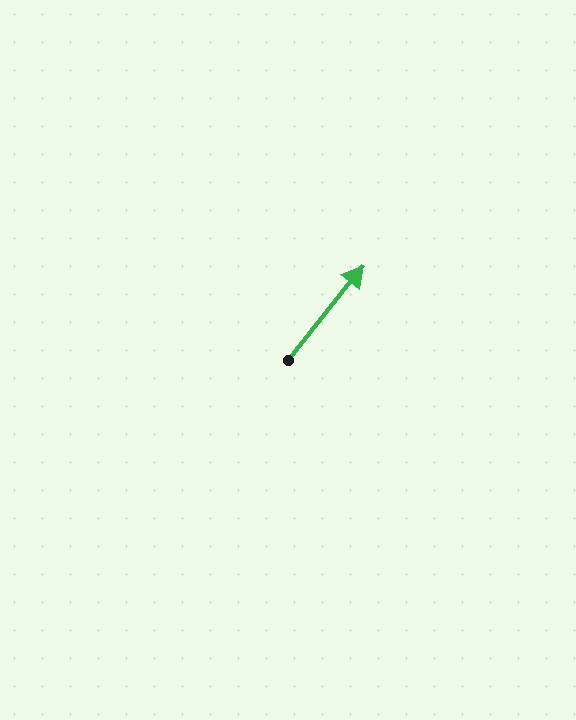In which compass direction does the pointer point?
Northeast.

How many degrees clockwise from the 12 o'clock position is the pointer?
Approximately 38 degrees.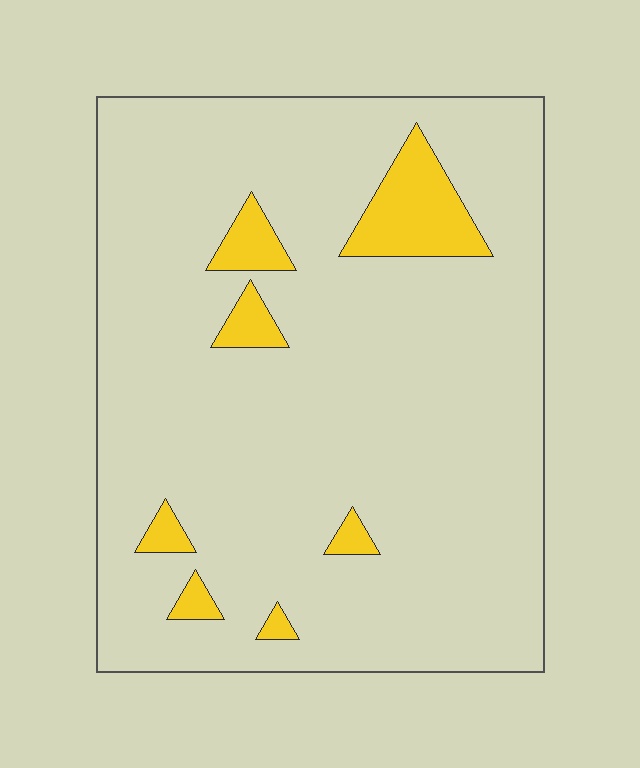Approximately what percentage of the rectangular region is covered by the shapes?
Approximately 10%.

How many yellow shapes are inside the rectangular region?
7.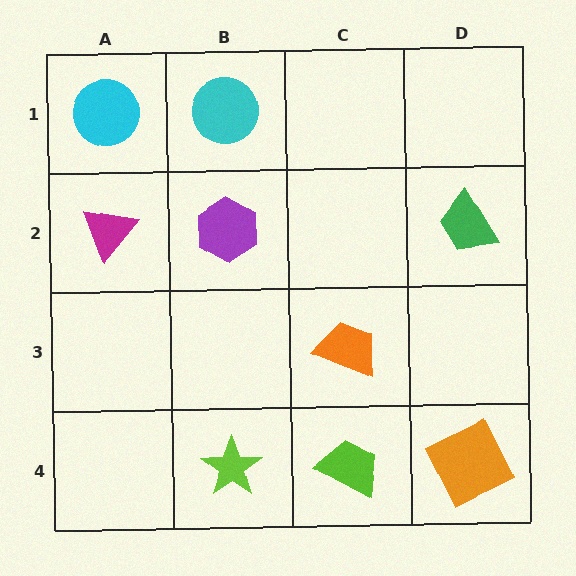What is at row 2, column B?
A purple hexagon.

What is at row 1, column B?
A cyan circle.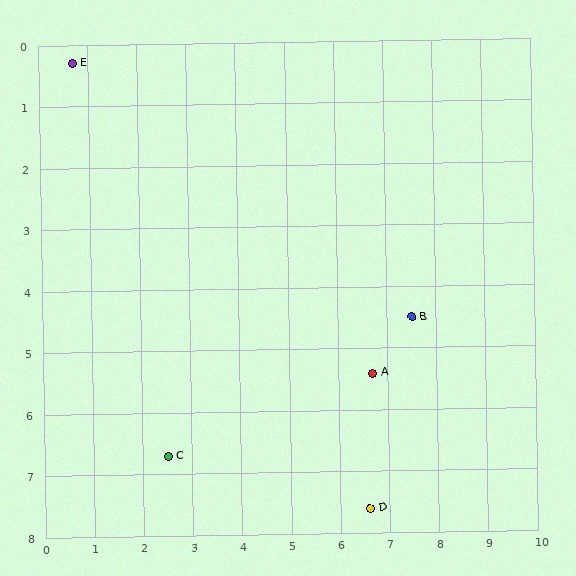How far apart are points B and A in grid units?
Points B and A are about 1.2 grid units apart.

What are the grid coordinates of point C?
Point C is at approximately (2.5, 6.7).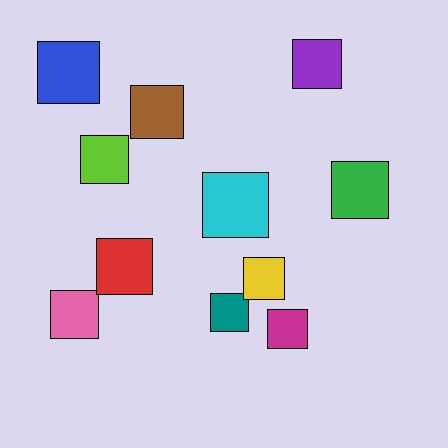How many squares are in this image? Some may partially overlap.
There are 11 squares.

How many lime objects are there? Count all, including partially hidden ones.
There is 1 lime object.